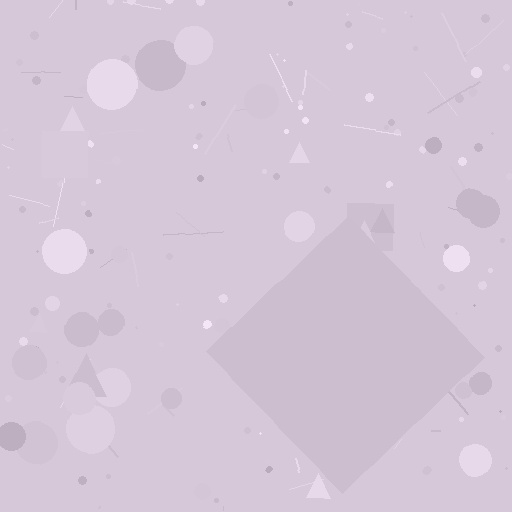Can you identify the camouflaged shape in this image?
The camouflaged shape is a diamond.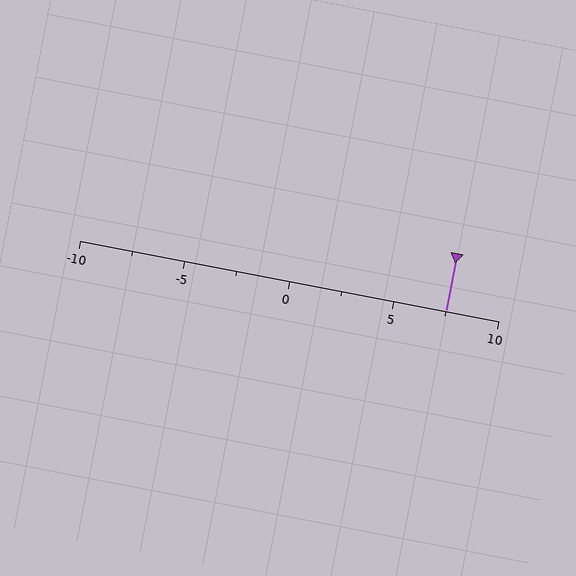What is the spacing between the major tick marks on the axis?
The major ticks are spaced 5 apart.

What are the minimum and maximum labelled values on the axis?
The axis runs from -10 to 10.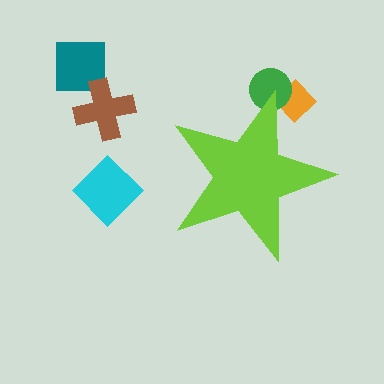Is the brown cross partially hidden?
No, the brown cross is fully visible.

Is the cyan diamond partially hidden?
No, the cyan diamond is fully visible.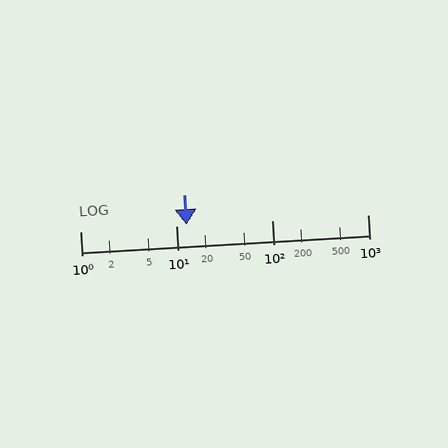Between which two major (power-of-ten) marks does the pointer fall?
The pointer is between 10 and 100.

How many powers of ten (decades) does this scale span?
The scale spans 3 decades, from 1 to 1000.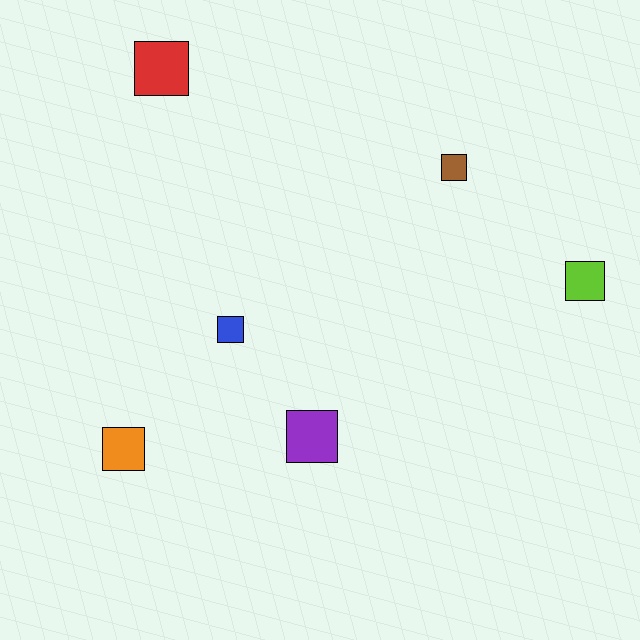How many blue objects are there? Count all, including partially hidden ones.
There is 1 blue object.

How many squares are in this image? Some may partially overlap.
There are 6 squares.